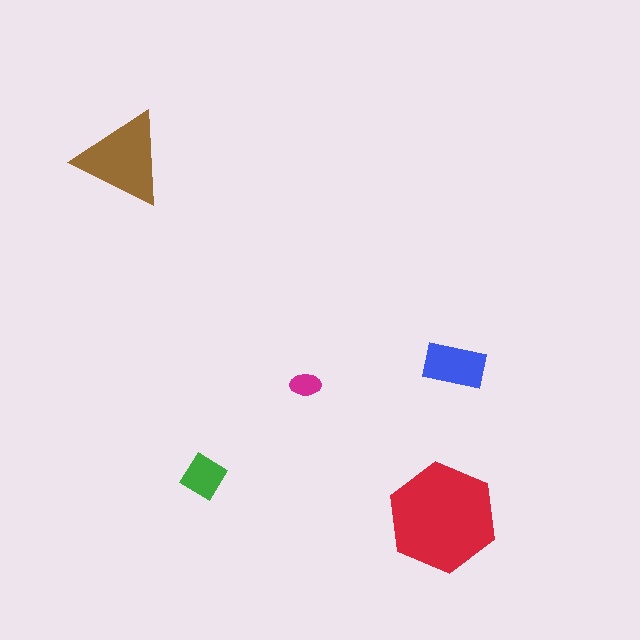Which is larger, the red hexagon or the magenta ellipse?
The red hexagon.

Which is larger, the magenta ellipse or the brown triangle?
The brown triangle.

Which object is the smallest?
The magenta ellipse.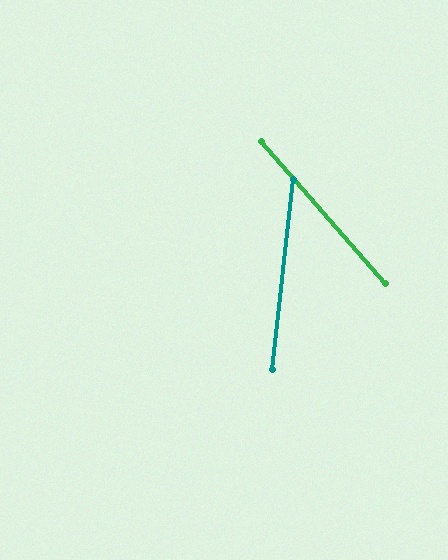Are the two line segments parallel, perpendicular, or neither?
Neither parallel nor perpendicular — they differ by about 48°.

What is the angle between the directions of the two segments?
Approximately 48 degrees.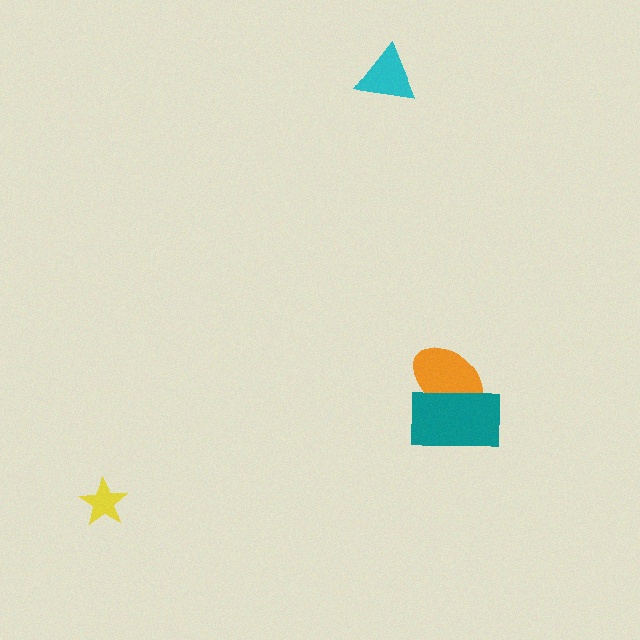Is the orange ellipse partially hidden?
Yes, it is partially covered by another shape.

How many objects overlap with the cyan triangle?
0 objects overlap with the cyan triangle.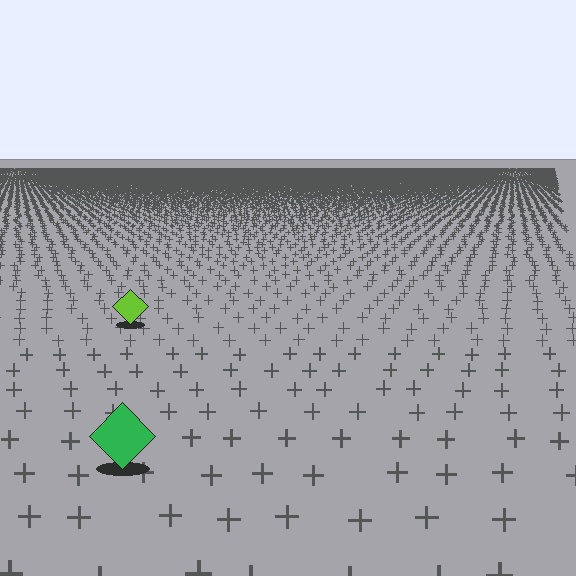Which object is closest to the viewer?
The green diamond is closest. The texture marks near it are larger and more spread out.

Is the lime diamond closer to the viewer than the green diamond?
No. The green diamond is closer — you can tell from the texture gradient: the ground texture is coarser near it.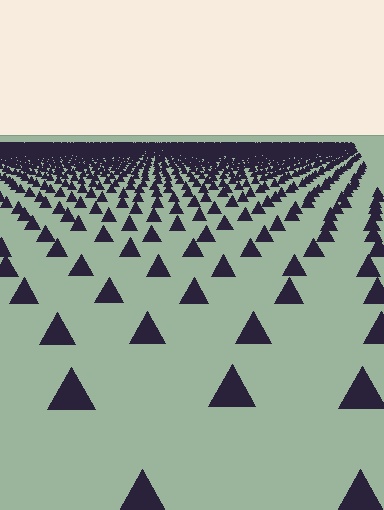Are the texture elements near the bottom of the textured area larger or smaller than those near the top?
Larger. Near the bottom, elements are closer to the viewer and appear at a bigger on-screen size.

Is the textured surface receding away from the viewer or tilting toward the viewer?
The surface is receding away from the viewer. Texture elements get smaller and denser toward the top.